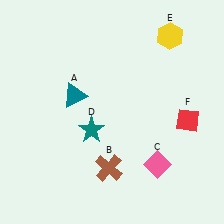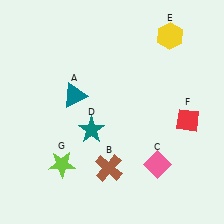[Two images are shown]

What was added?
A lime star (G) was added in Image 2.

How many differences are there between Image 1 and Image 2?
There is 1 difference between the two images.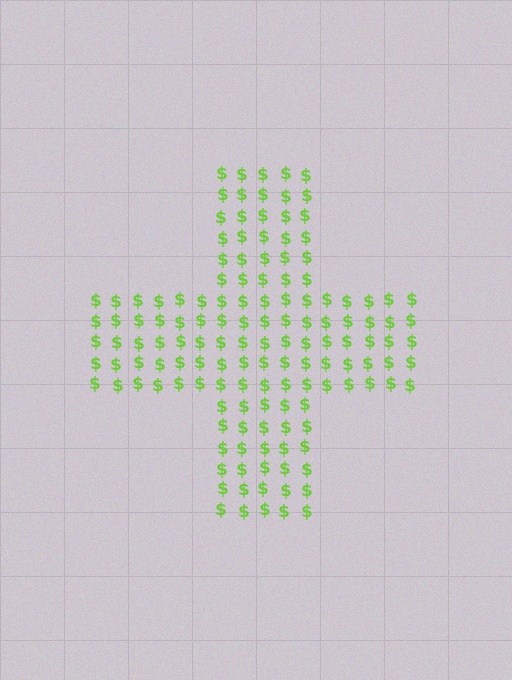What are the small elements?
The small elements are dollar signs.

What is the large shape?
The large shape is a cross.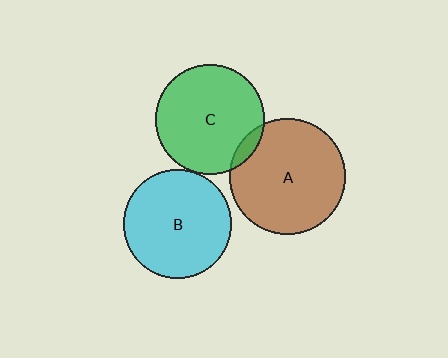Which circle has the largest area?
Circle A (brown).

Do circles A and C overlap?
Yes.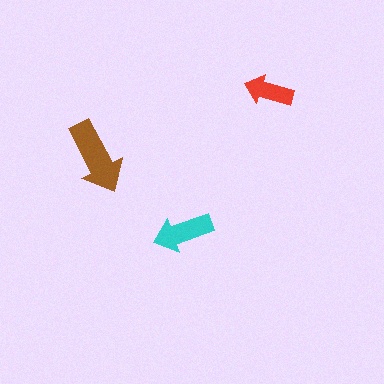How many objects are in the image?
There are 3 objects in the image.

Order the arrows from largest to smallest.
the brown one, the cyan one, the red one.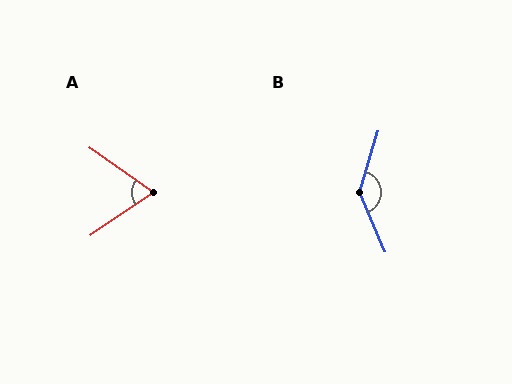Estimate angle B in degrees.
Approximately 140 degrees.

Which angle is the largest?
B, at approximately 140 degrees.